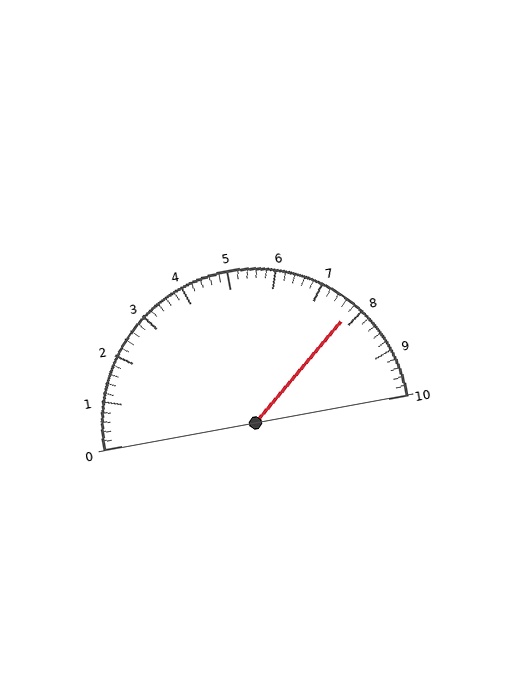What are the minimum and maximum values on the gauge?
The gauge ranges from 0 to 10.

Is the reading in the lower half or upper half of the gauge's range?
The reading is in the upper half of the range (0 to 10).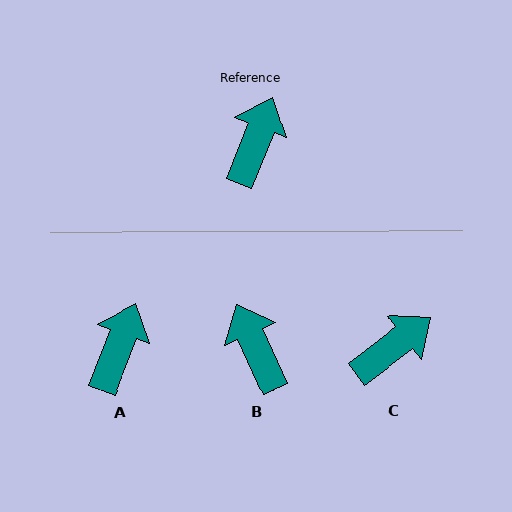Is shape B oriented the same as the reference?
No, it is off by about 46 degrees.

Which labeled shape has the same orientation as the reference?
A.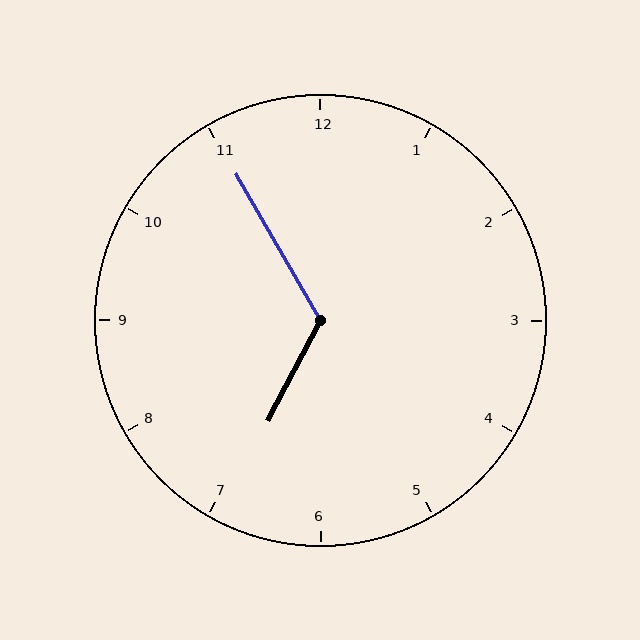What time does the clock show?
6:55.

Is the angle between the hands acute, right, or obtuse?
It is obtuse.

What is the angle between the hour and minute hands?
Approximately 122 degrees.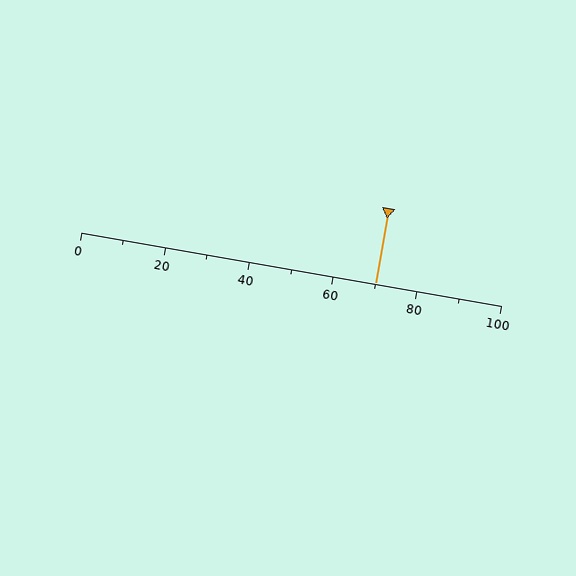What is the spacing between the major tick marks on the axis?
The major ticks are spaced 20 apart.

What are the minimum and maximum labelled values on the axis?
The axis runs from 0 to 100.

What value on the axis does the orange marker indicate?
The marker indicates approximately 70.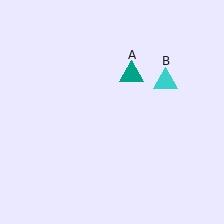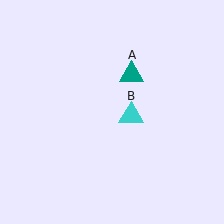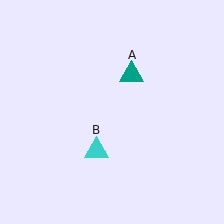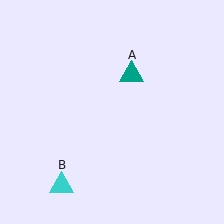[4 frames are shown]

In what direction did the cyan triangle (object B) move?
The cyan triangle (object B) moved down and to the left.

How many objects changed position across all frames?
1 object changed position: cyan triangle (object B).